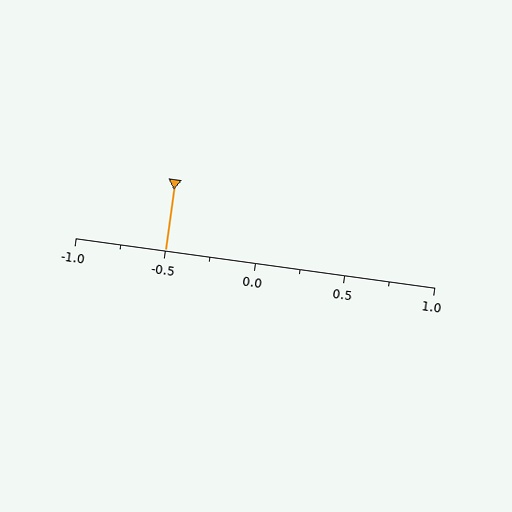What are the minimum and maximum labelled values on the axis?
The axis runs from -1.0 to 1.0.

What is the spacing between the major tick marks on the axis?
The major ticks are spaced 0.5 apart.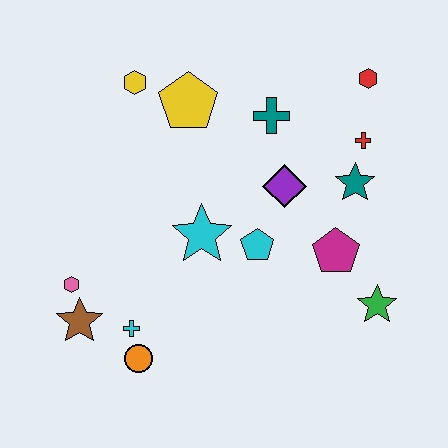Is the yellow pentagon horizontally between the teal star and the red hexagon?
No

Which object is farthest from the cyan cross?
The red hexagon is farthest from the cyan cross.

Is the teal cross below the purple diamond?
No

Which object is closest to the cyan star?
The cyan pentagon is closest to the cyan star.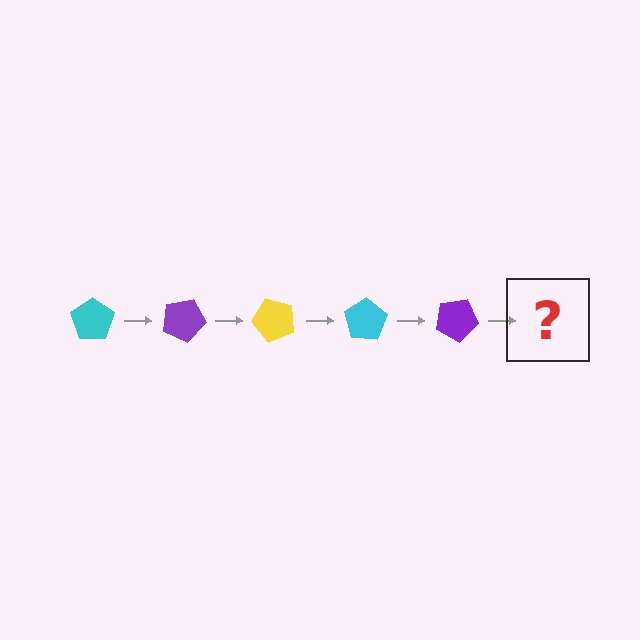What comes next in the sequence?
The next element should be a yellow pentagon, rotated 125 degrees from the start.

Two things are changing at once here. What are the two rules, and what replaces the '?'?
The two rules are that it rotates 25 degrees each step and the color cycles through cyan, purple, and yellow. The '?' should be a yellow pentagon, rotated 125 degrees from the start.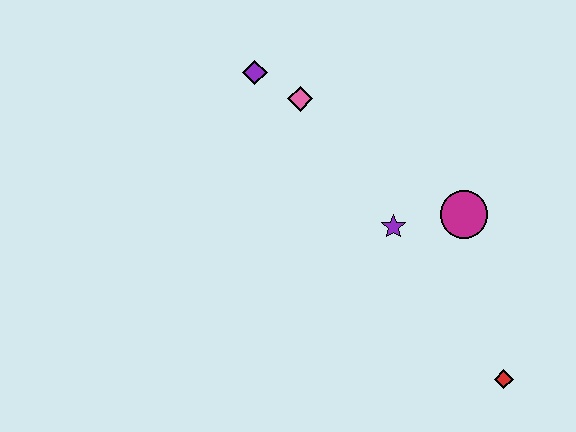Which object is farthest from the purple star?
The purple diamond is farthest from the purple star.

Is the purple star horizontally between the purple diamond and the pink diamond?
No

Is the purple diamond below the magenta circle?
No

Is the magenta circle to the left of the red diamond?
Yes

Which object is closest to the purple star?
The magenta circle is closest to the purple star.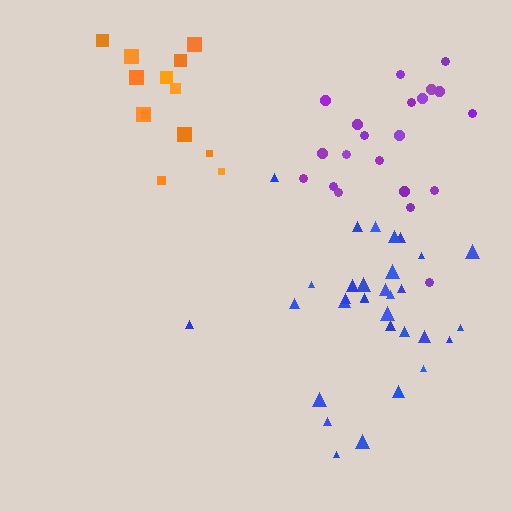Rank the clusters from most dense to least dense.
purple, orange, blue.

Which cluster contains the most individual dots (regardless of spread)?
Blue (32).